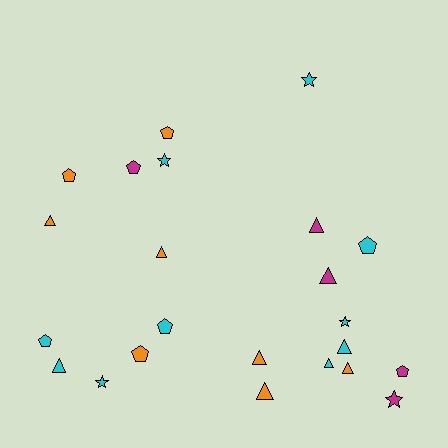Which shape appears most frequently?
Triangle, with 10 objects.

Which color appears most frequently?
Cyan, with 10 objects.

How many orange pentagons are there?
There are 3 orange pentagons.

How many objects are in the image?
There are 23 objects.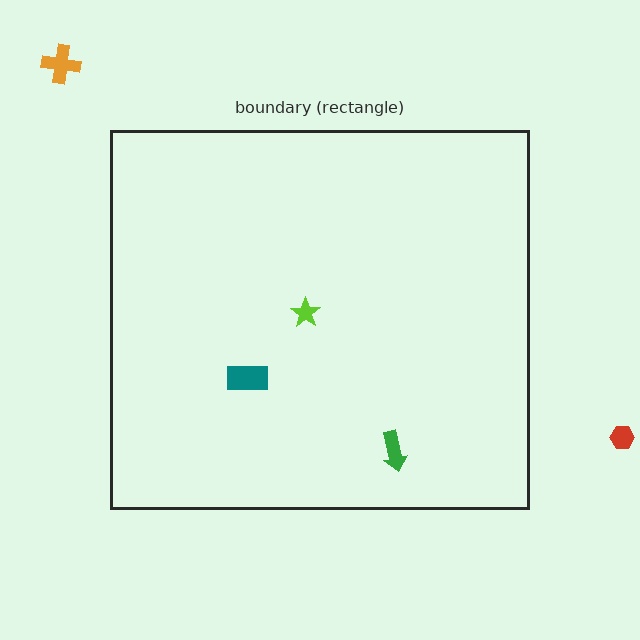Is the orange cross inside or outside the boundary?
Outside.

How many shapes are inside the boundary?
3 inside, 2 outside.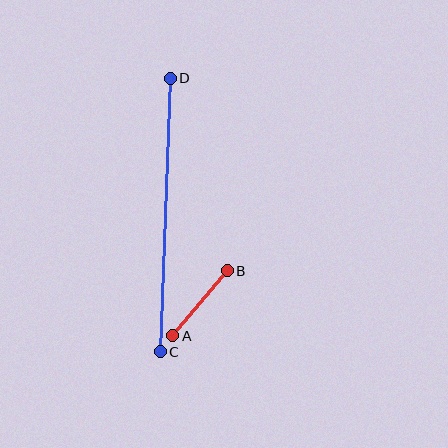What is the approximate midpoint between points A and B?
The midpoint is at approximately (200, 303) pixels.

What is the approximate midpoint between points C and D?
The midpoint is at approximately (165, 215) pixels.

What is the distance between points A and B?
The distance is approximately 85 pixels.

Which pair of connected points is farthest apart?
Points C and D are farthest apart.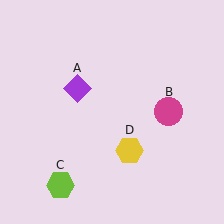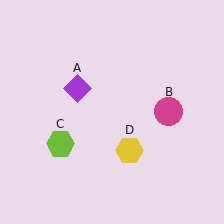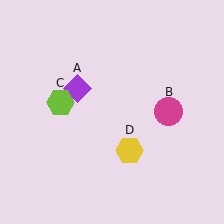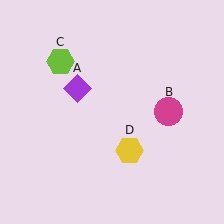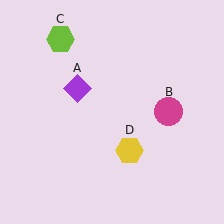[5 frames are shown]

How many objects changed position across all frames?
1 object changed position: lime hexagon (object C).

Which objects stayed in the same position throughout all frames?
Purple diamond (object A) and magenta circle (object B) and yellow hexagon (object D) remained stationary.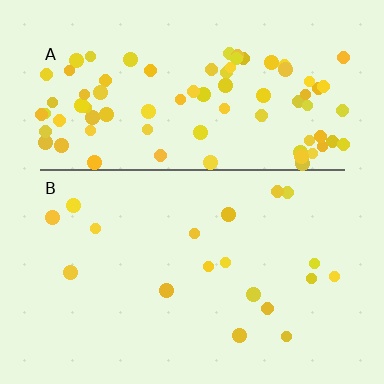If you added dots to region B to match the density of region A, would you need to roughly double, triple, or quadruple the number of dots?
Approximately quadruple.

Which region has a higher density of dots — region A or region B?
A (the top).